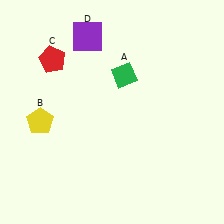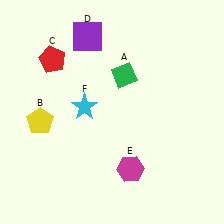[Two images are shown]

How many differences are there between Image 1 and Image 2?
There are 2 differences between the two images.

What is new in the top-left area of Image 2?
A cyan star (F) was added in the top-left area of Image 2.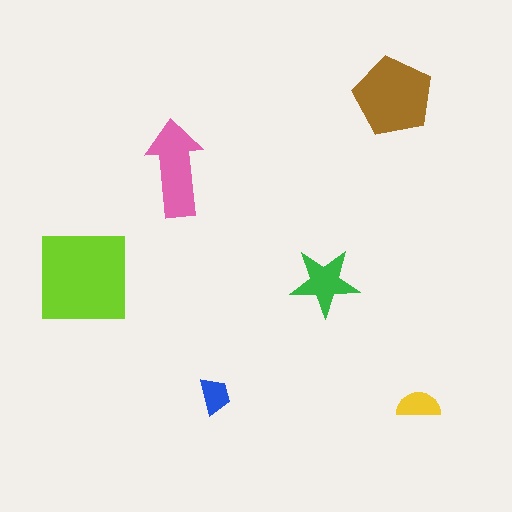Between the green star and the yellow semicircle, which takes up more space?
The green star.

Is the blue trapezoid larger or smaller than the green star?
Smaller.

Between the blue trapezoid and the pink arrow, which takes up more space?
The pink arrow.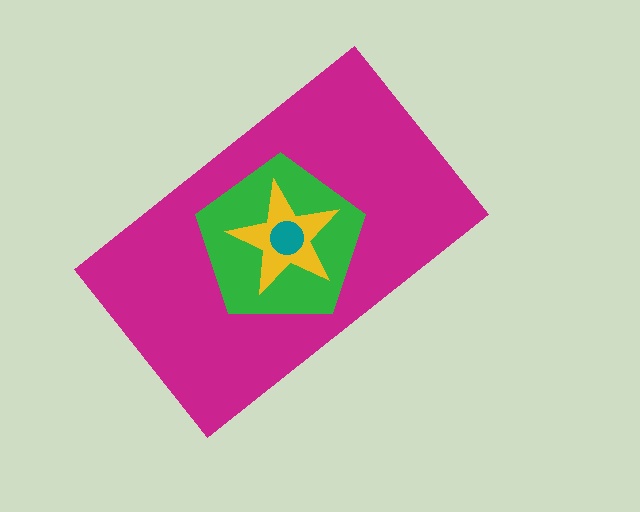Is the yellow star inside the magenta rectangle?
Yes.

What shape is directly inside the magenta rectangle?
The green pentagon.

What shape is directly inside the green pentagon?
The yellow star.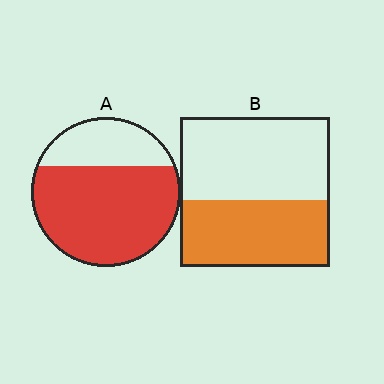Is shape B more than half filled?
No.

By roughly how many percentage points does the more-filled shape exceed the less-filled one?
By roughly 25 percentage points (A over B).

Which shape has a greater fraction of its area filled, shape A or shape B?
Shape A.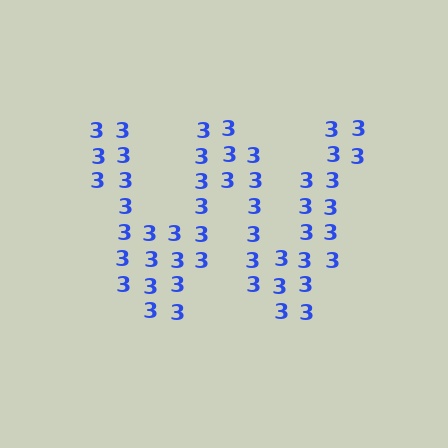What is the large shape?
The large shape is the letter W.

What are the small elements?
The small elements are digit 3's.